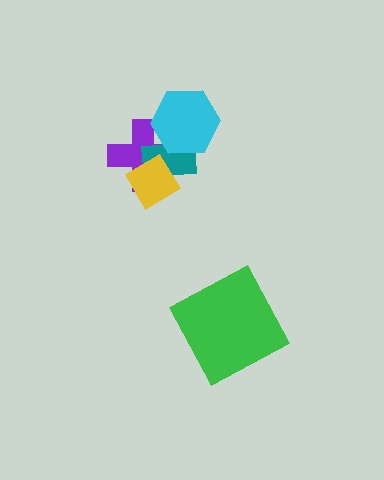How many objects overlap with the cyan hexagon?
2 objects overlap with the cyan hexagon.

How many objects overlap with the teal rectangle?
3 objects overlap with the teal rectangle.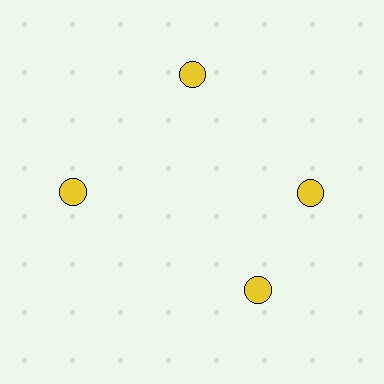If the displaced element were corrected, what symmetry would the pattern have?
It would have 4-fold rotational symmetry — the pattern would map onto itself every 90 degrees.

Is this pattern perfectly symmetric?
No. The 4 yellow circles are arranged in a ring, but one element near the 6 o'clock position is rotated out of alignment along the ring, breaking the 4-fold rotational symmetry.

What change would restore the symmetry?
The symmetry would be restored by rotating it back into even spacing with its neighbors so that all 4 circles sit at equal angles and equal distance from the center.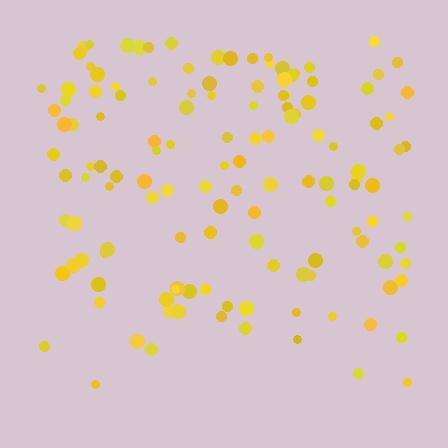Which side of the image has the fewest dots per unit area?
The bottom.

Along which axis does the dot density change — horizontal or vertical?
Vertical.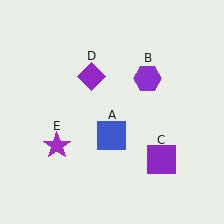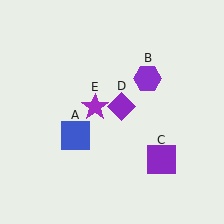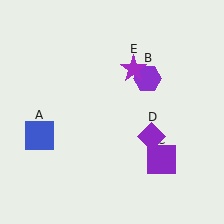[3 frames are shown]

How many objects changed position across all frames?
3 objects changed position: blue square (object A), purple diamond (object D), purple star (object E).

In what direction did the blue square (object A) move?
The blue square (object A) moved left.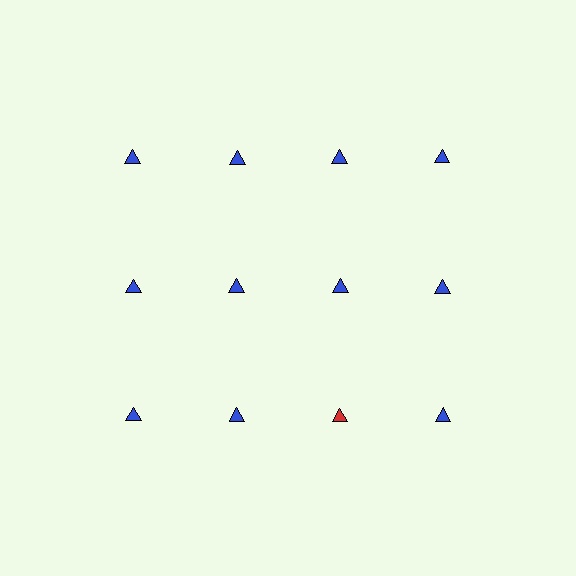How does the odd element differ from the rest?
It has a different color: red instead of blue.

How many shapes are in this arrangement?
There are 12 shapes arranged in a grid pattern.